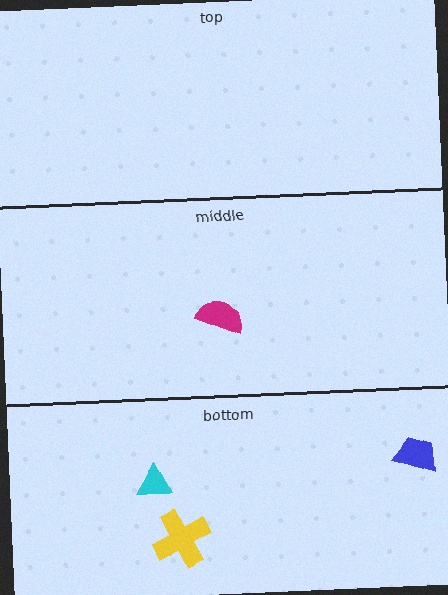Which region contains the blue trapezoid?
The bottom region.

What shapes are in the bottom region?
The yellow cross, the blue trapezoid, the cyan triangle.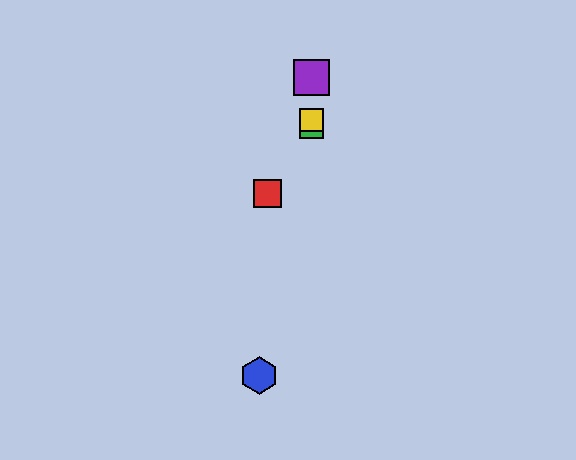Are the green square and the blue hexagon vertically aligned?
No, the green square is at x≈312 and the blue hexagon is at x≈259.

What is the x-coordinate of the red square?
The red square is at x≈267.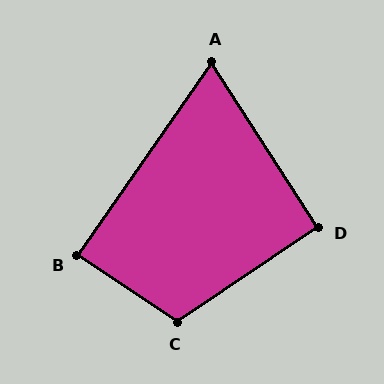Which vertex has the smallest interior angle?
A, at approximately 68 degrees.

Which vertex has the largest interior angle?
C, at approximately 112 degrees.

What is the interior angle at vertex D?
Approximately 91 degrees (approximately right).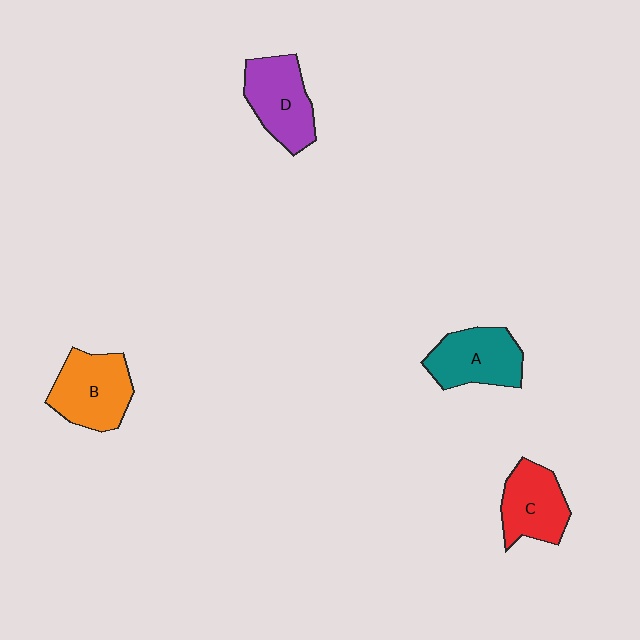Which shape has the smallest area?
Shape C (red).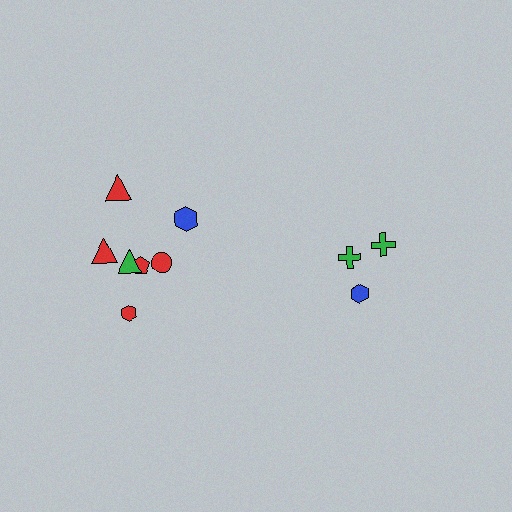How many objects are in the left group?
There are 7 objects.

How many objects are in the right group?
There are 3 objects.